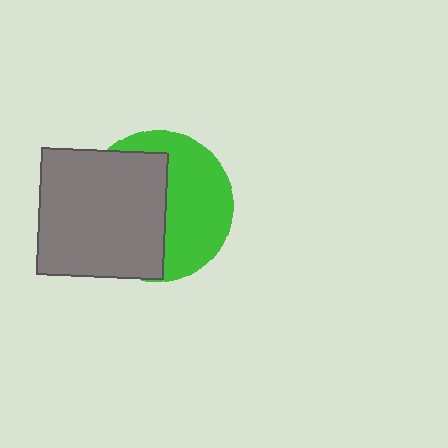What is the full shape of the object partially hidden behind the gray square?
The partially hidden object is a green circle.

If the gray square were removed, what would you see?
You would see the complete green circle.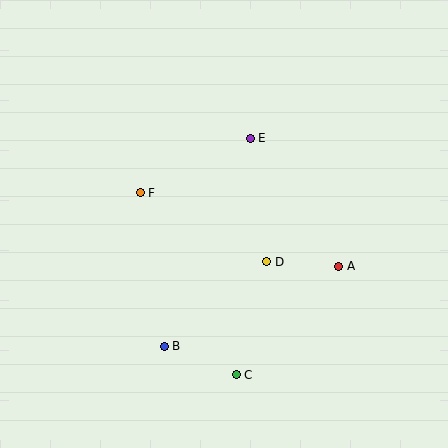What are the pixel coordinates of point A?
Point A is at (339, 266).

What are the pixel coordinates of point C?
Point C is at (236, 375).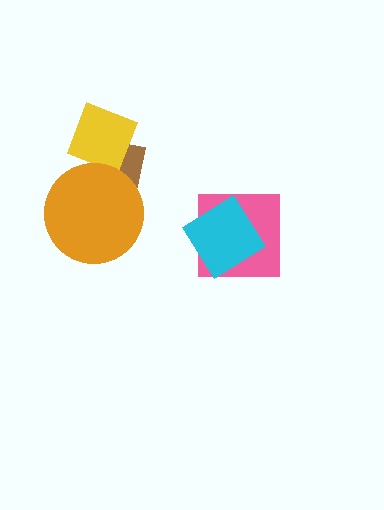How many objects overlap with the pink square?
1 object overlaps with the pink square.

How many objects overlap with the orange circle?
2 objects overlap with the orange circle.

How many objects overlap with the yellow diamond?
2 objects overlap with the yellow diamond.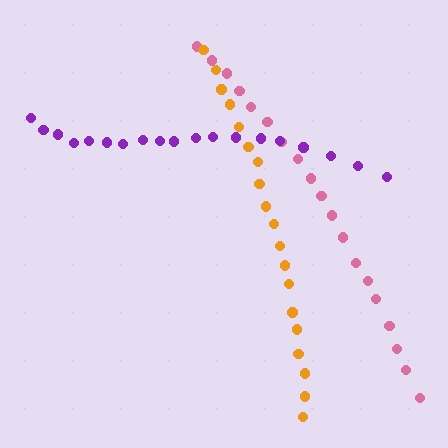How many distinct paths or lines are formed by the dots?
There are 3 distinct paths.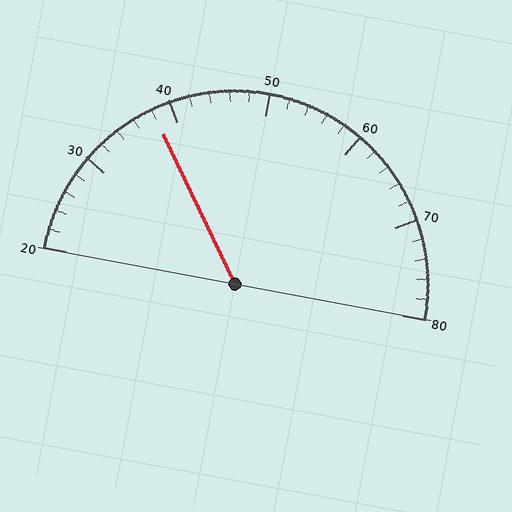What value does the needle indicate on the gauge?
The needle indicates approximately 38.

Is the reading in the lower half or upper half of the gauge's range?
The reading is in the lower half of the range (20 to 80).